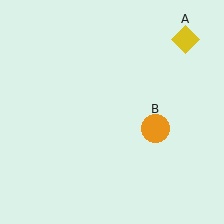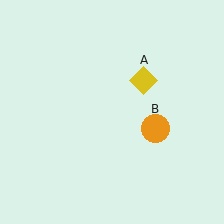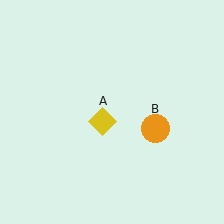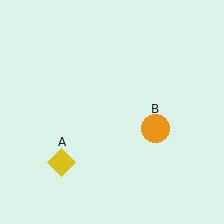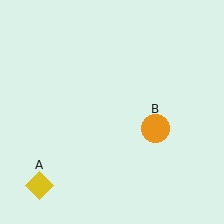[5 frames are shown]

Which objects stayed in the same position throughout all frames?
Orange circle (object B) remained stationary.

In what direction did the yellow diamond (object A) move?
The yellow diamond (object A) moved down and to the left.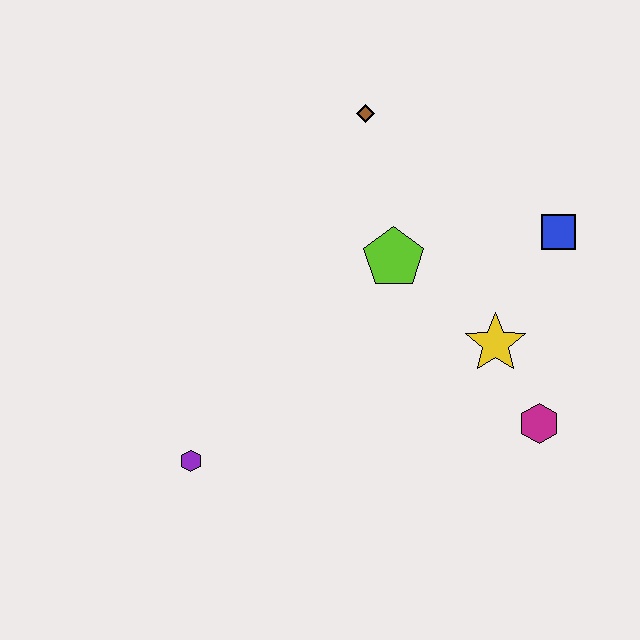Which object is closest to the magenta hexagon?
The yellow star is closest to the magenta hexagon.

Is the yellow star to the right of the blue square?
No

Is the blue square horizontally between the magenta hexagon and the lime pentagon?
No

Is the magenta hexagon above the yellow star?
No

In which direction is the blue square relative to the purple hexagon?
The blue square is to the right of the purple hexagon.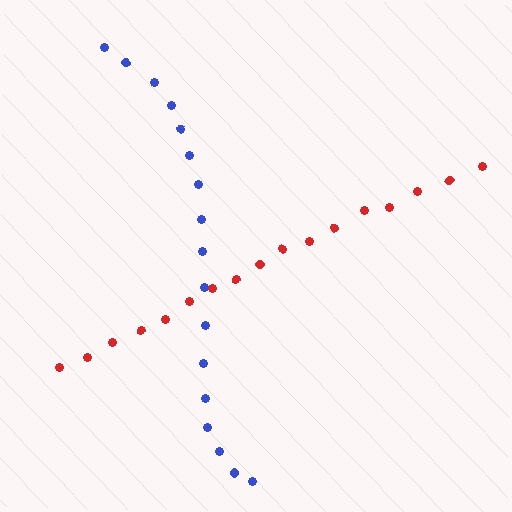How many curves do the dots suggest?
There are 2 distinct paths.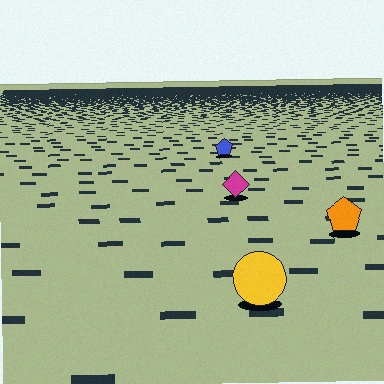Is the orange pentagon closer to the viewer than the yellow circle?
No. The yellow circle is closer — you can tell from the texture gradient: the ground texture is coarser near it.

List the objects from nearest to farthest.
From nearest to farthest: the yellow circle, the orange pentagon, the magenta diamond, the blue pentagon.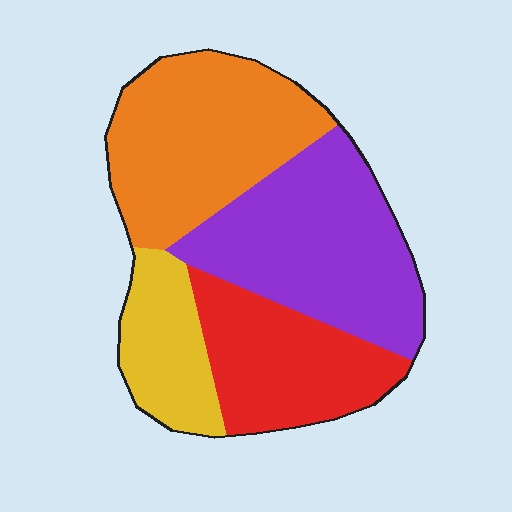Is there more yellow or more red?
Red.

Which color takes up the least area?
Yellow, at roughly 15%.